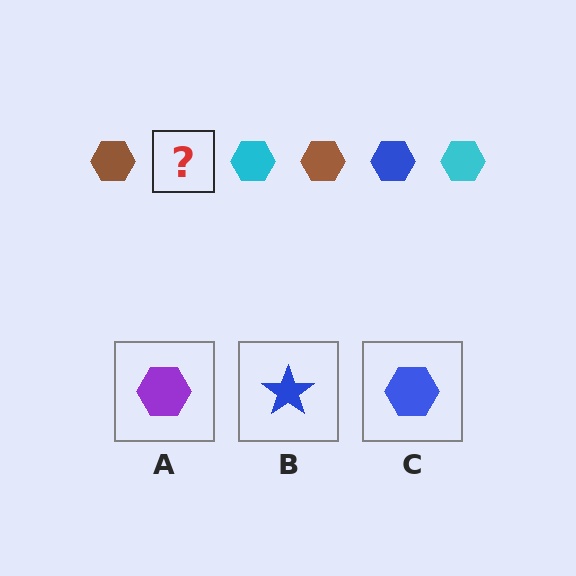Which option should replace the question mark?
Option C.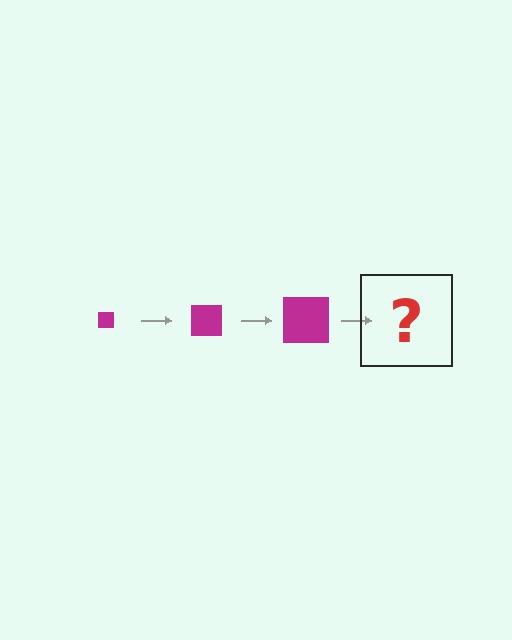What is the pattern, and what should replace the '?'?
The pattern is that the square gets progressively larger each step. The '?' should be a magenta square, larger than the previous one.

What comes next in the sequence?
The next element should be a magenta square, larger than the previous one.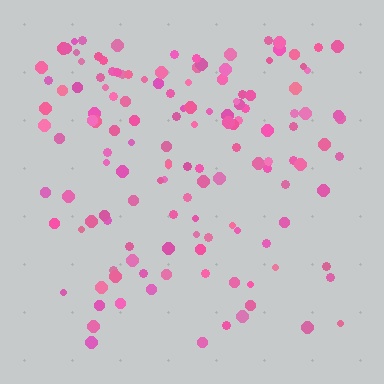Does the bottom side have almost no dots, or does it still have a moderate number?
Still a moderate number, just noticeably fewer than the top.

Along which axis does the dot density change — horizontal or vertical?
Vertical.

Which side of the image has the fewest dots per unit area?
The bottom.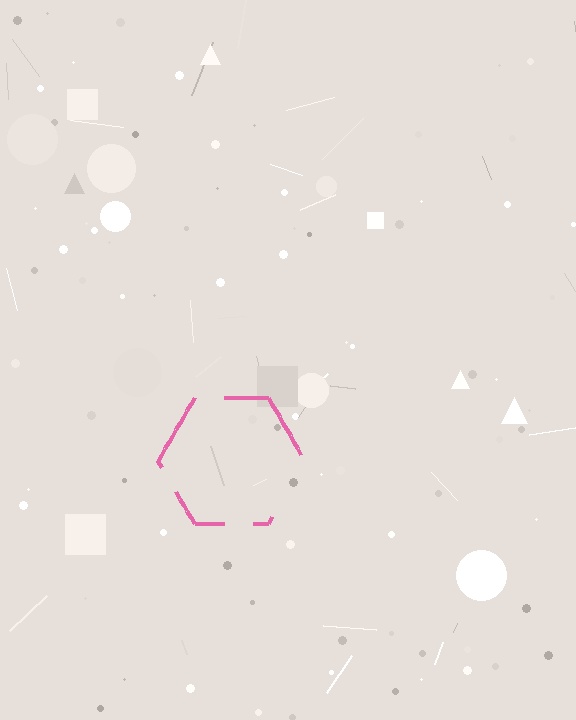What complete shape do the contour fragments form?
The contour fragments form a hexagon.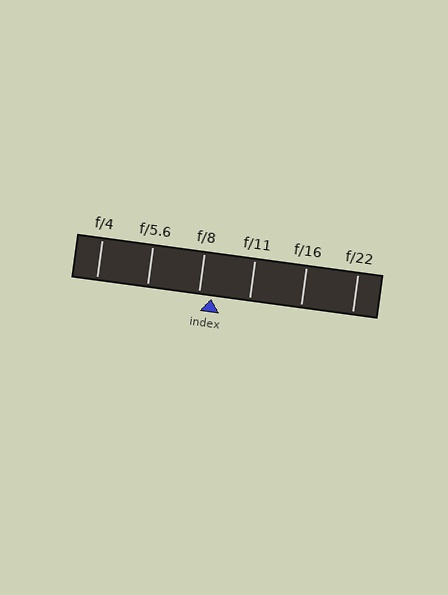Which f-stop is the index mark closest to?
The index mark is closest to f/8.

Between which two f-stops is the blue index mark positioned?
The index mark is between f/8 and f/11.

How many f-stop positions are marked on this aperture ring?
There are 6 f-stop positions marked.